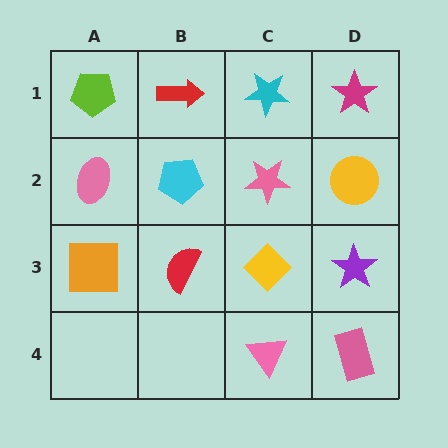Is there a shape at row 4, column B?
No, that cell is empty.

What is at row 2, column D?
A yellow circle.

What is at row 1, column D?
A magenta star.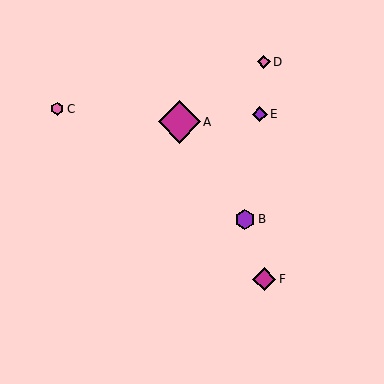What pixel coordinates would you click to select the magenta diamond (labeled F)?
Click at (264, 279) to select the magenta diamond F.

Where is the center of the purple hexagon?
The center of the purple hexagon is at (245, 219).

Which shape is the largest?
The magenta diamond (labeled A) is the largest.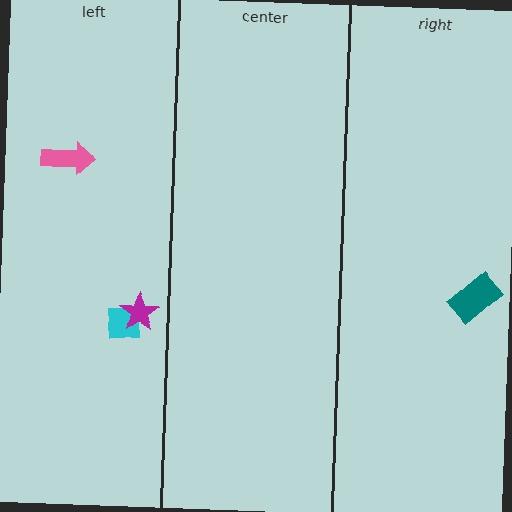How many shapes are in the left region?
3.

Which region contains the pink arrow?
The left region.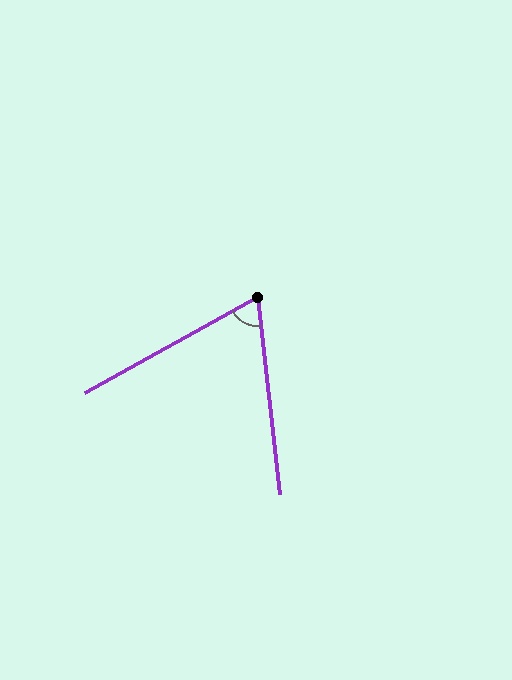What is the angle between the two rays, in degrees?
Approximately 67 degrees.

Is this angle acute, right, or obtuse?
It is acute.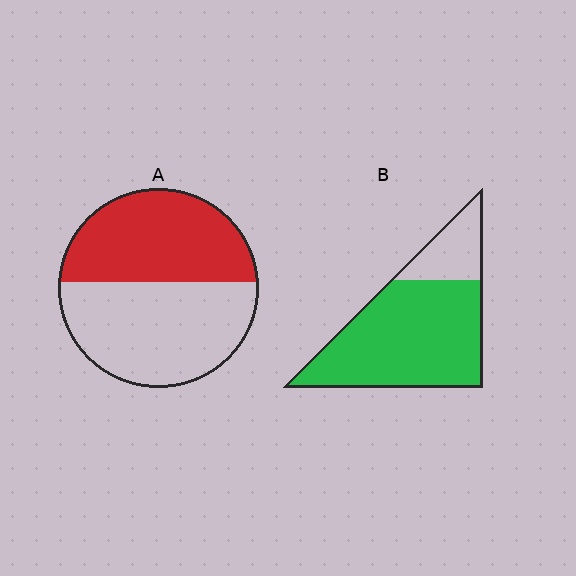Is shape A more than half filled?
Roughly half.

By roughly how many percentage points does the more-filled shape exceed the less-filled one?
By roughly 35 percentage points (B over A).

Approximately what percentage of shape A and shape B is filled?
A is approximately 45% and B is approximately 80%.